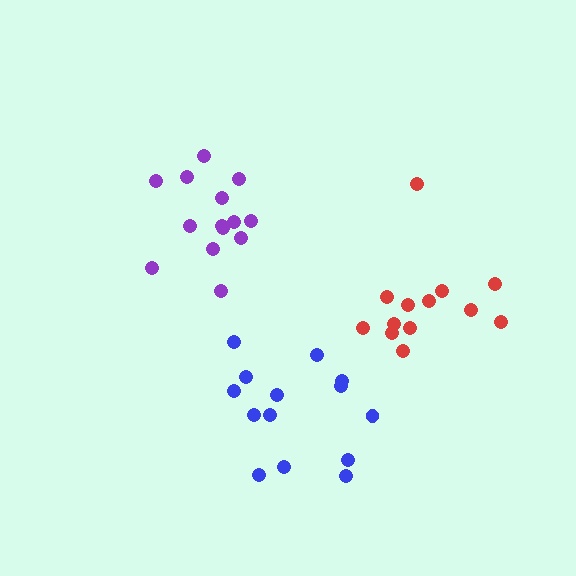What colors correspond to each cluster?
The clusters are colored: red, blue, purple.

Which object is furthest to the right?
The red cluster is rightmost.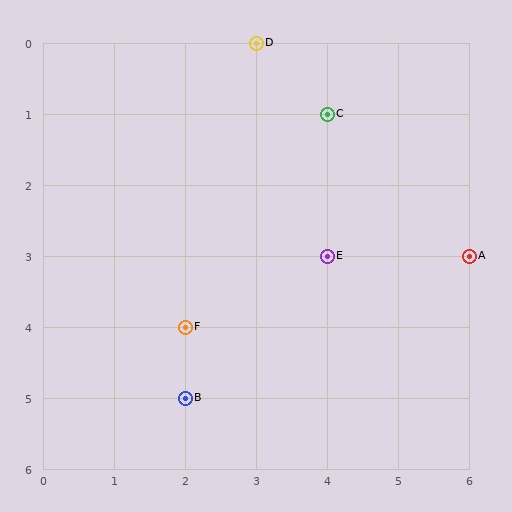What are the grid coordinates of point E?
Point E is at grid coordinates (4, 3).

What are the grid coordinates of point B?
Point B is at grid coordinates (2, 5).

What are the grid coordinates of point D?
Point D is at grid coordinates (3, 0).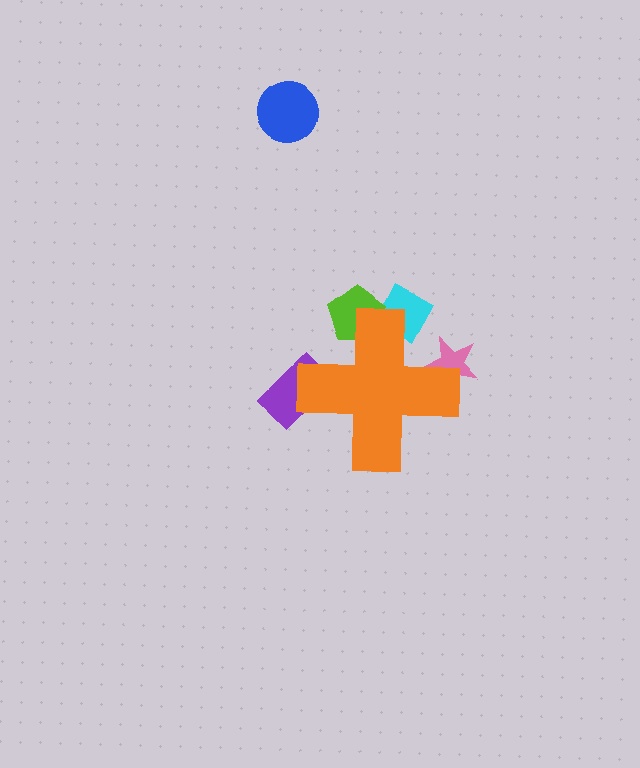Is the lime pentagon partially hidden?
Yes, the lime pentagon is partially hidden behind the orange cross.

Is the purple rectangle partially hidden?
Yes, the purple rectangle is partially hidden behind the orange cross.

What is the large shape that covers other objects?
An orange cross.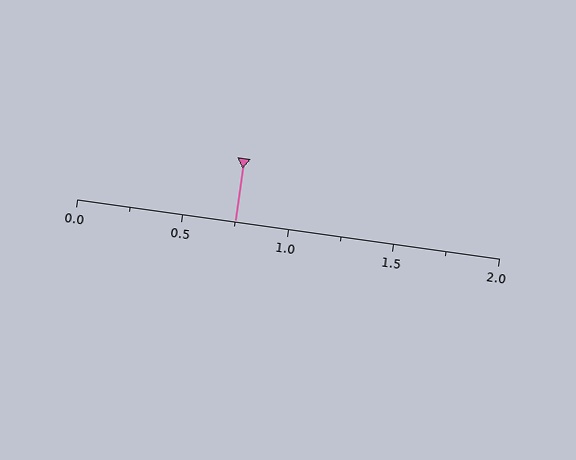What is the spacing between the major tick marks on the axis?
The major ticks are spaced 0.5 apart.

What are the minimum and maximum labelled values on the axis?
The axis runs from 0.0 to 2.0.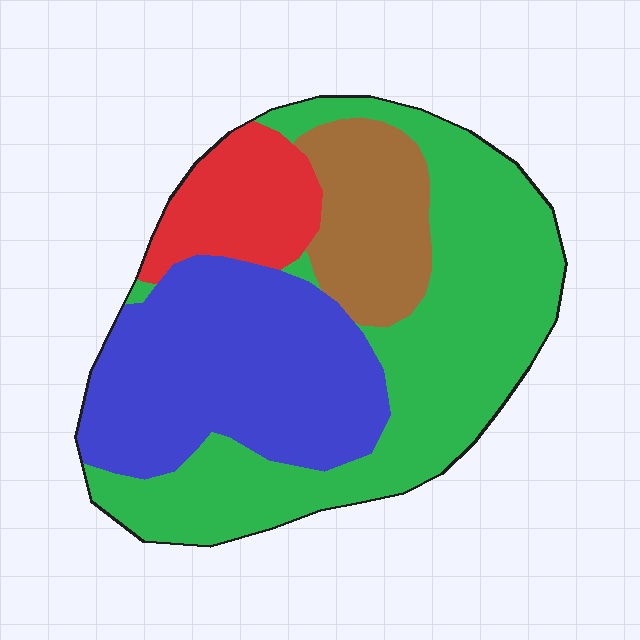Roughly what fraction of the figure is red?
Red takes up less than a quarter of the figure.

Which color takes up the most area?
Green, at roughly 40%.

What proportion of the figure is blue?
Blue takes up between a quarter and a half of the figure.